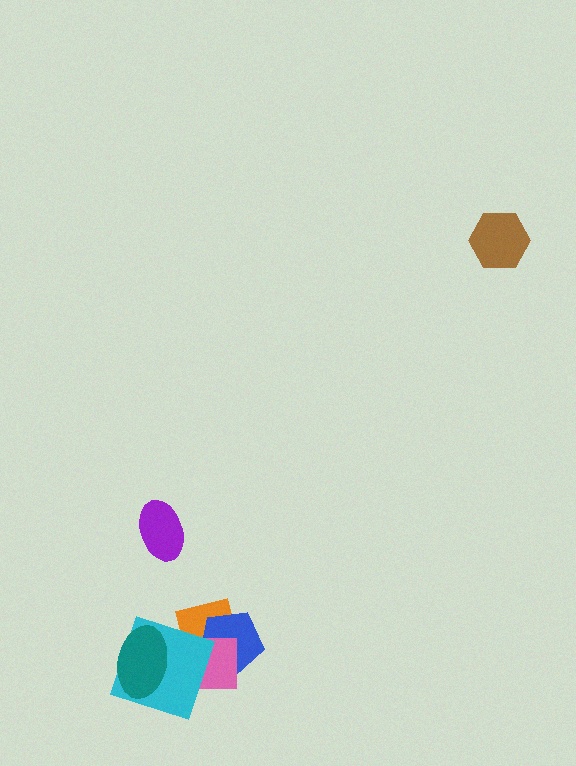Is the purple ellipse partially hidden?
No, no other shape covers it.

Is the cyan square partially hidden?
Yes, it is partially covered by another shape.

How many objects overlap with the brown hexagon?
0 objects overlap with the brown hexagon.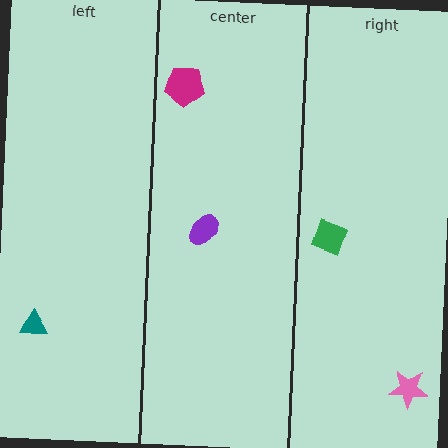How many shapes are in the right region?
2.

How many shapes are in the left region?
1.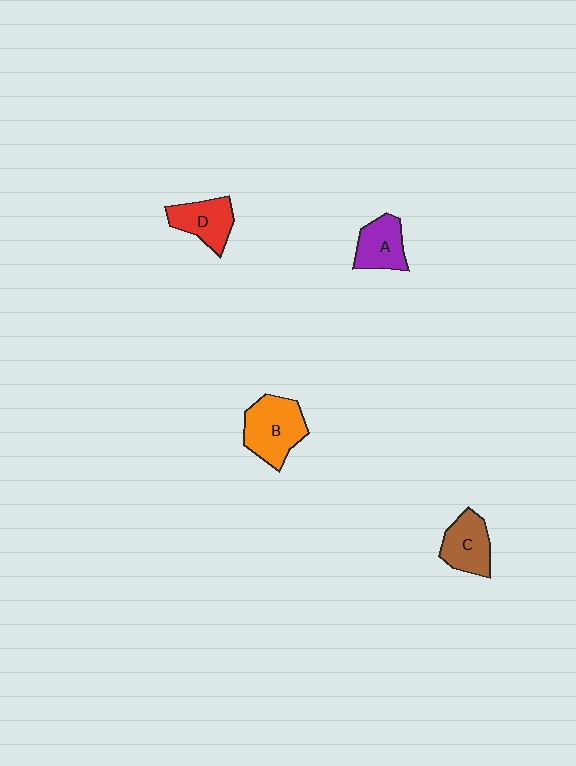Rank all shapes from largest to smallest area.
From largest to smallest: B (orange), C (brown), D (red), A (purple).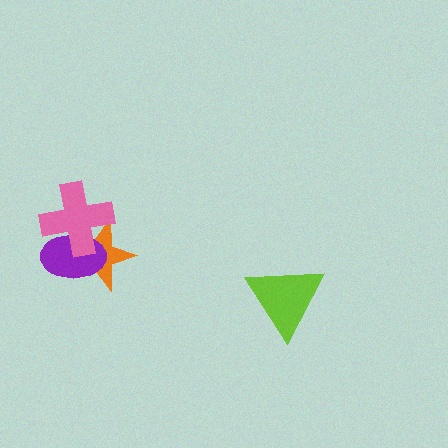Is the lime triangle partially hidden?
No, no other shape covers it.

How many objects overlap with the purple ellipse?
2 objects overlap with the purple ellipse.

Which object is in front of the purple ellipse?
The pink cross is in front of the purple ellipse.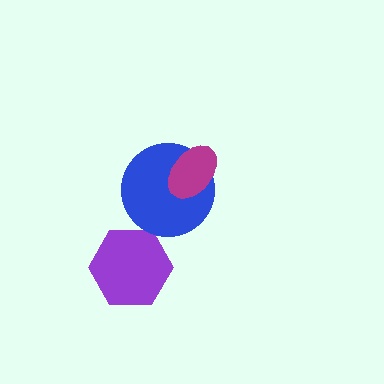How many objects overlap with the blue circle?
1 object overlaps with the blue circle.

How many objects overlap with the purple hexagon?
0 objects overlap with the purple hexagon.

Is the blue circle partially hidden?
Yes, it is partially covered by another shape.